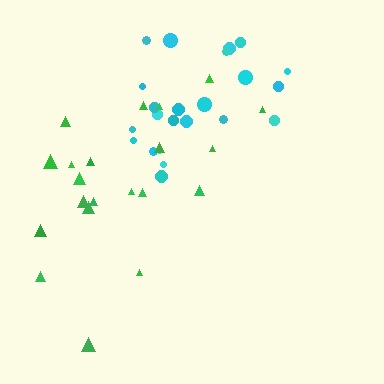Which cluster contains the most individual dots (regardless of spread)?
Cyan (23).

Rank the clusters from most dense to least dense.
cyan, green.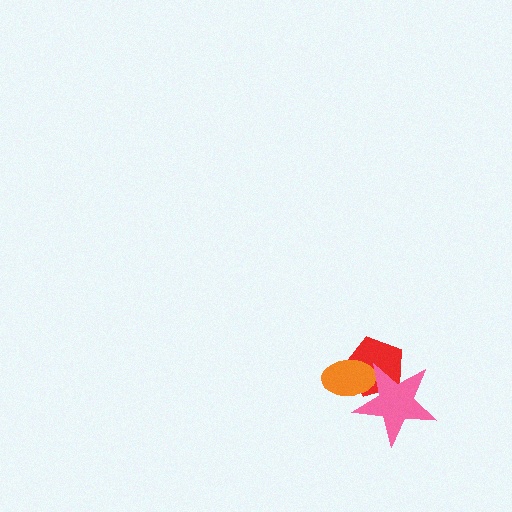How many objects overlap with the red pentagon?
2 objects overlap with the red pentagon.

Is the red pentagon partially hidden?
Yes, it is partially covered by another shape.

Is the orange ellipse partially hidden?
Yes, it is partially covered by another shape.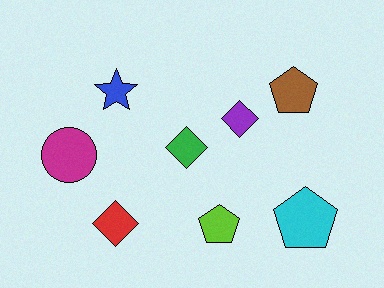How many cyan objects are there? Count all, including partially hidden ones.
There is 1 cyan object.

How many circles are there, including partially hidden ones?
There is 1 circle.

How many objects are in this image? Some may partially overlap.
There are 8 objects.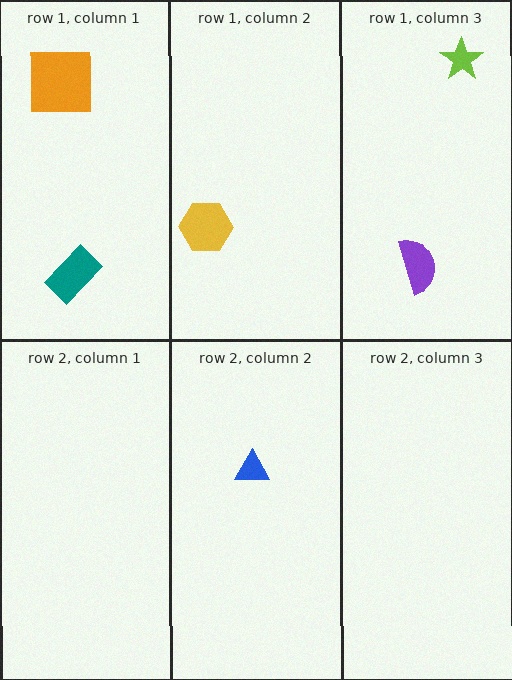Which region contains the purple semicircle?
The row 1, column 3 region.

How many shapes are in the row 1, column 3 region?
2.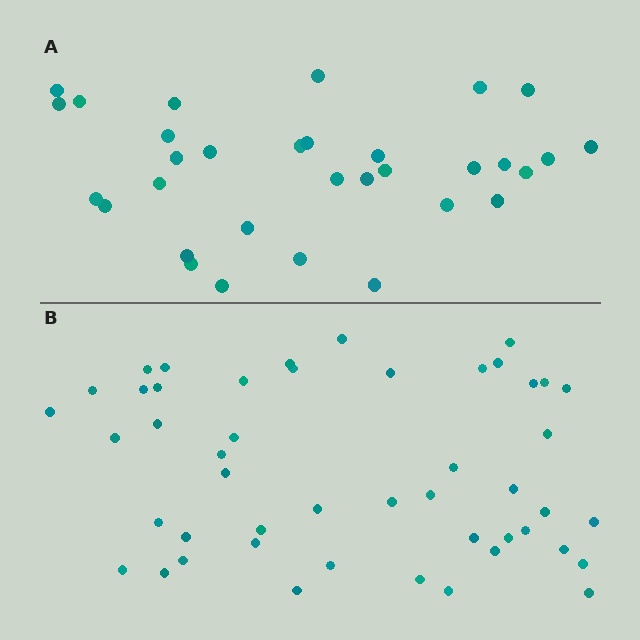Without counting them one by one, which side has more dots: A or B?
Region B (the bottom region) has more dots.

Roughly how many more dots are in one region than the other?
Region B has approximately 15 more dots than region A.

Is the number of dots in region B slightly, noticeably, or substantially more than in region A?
Region B has substantially more. The ratio is roughly 1.5 to 1.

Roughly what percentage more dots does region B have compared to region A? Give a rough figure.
About 50% more.